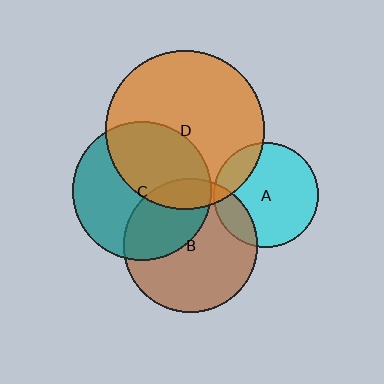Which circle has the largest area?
Circle D (orange).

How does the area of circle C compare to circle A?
Approximately 1.7 times.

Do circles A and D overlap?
Yes.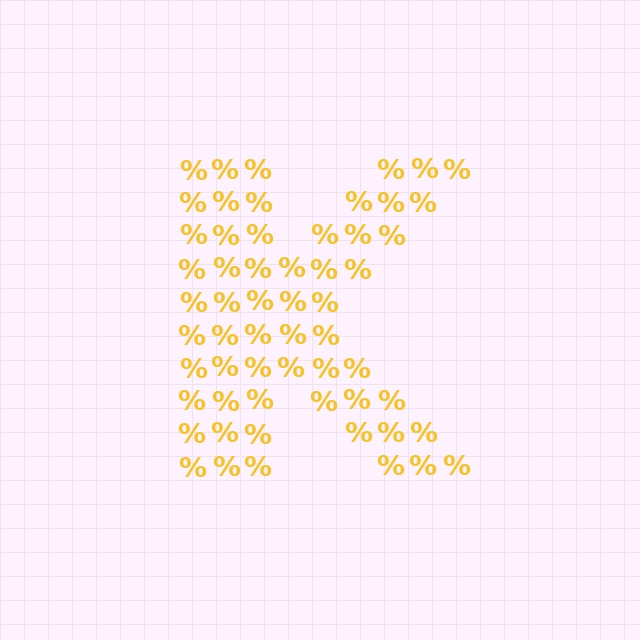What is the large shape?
The large shape is the letter K.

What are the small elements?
The small elements are percent signs.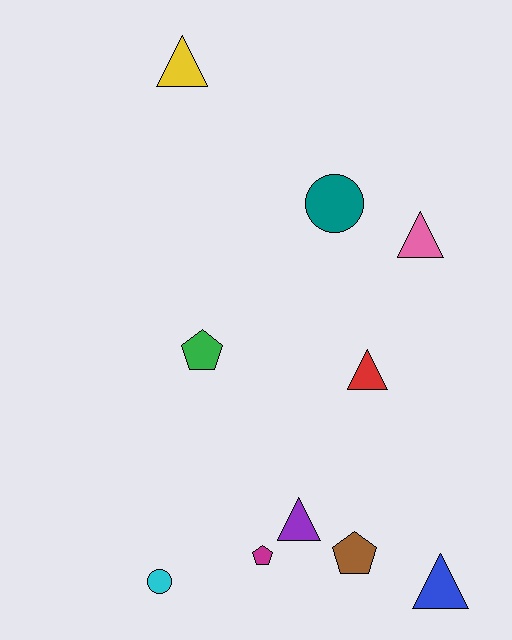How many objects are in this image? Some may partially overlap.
There are 10 objects.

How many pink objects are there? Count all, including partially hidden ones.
There is 1 pink object.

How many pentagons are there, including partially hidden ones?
There are 3 pentagons.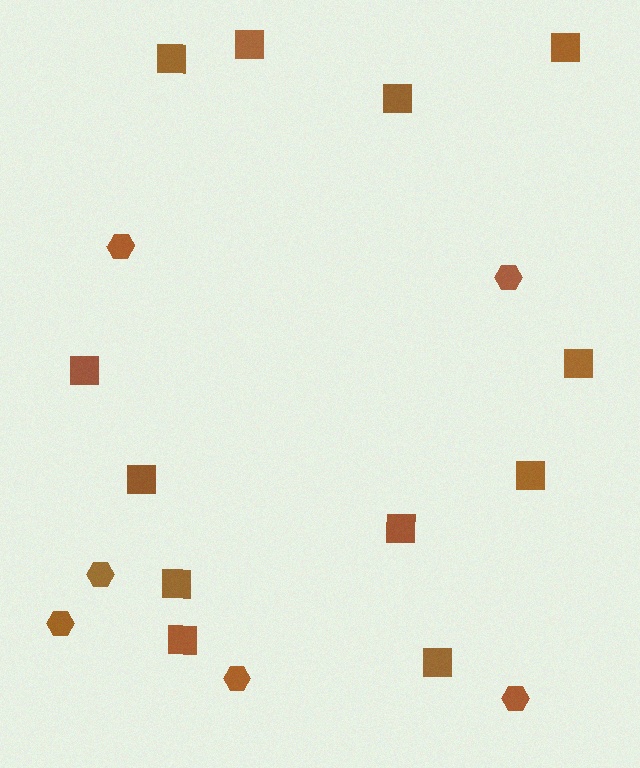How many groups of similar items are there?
There are 2 groups: one group of hexagons (6) and one group of squares (12).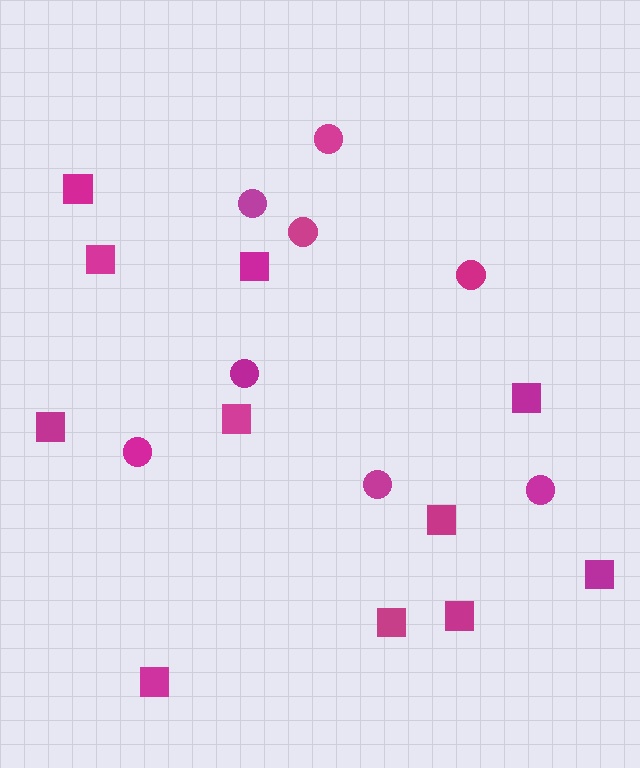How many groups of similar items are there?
There are 2 groups: one group of circles (8) and one group of squares (11).